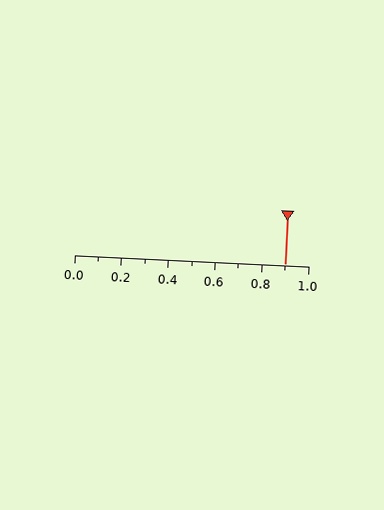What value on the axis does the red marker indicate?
The marker indicates approximately 0.9.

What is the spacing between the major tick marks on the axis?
The major ticks are spaced 0.2 apart.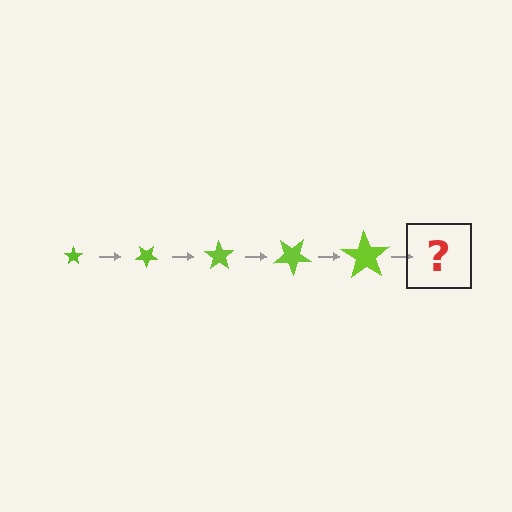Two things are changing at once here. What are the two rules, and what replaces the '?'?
The two rules are that the star grows larger each step and it rotates 35 degrees each step. The '?' should be a star, larger than the previous one and rotated 175 degrees from the start.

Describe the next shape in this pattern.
It should be a star, larger than the previous one and rotated 175 degrees from the start.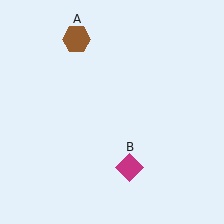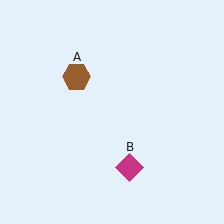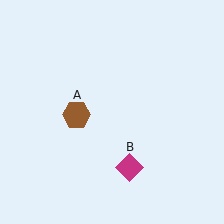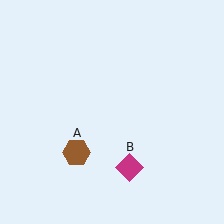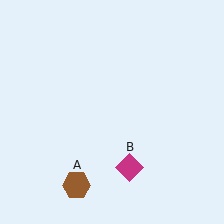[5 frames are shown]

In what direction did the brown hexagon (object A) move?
The brown hexagon (object A) moved down.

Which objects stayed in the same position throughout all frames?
Magenta diamond (object B) remained stationary.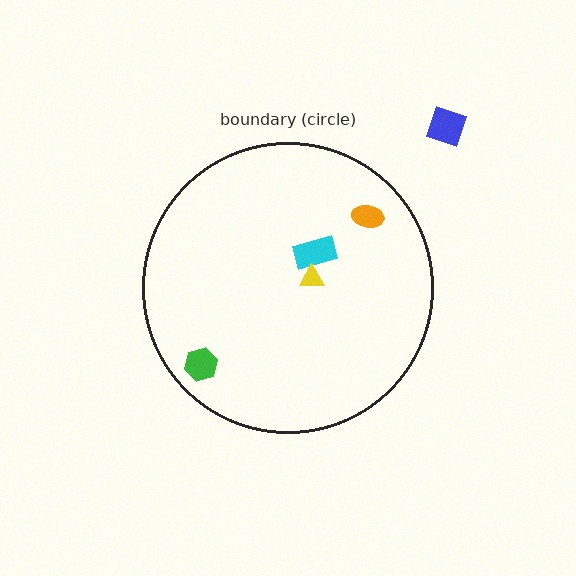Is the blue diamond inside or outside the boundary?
Outside.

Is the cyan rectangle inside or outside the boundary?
Inside.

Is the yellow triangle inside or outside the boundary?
Inside.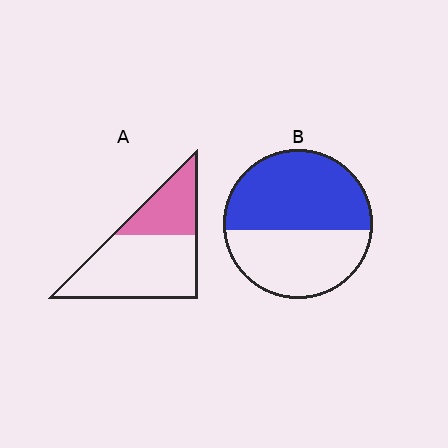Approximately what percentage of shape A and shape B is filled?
A is approximately 35% and B is approximately 55%.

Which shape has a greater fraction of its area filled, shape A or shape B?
Shape B.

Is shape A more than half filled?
No.